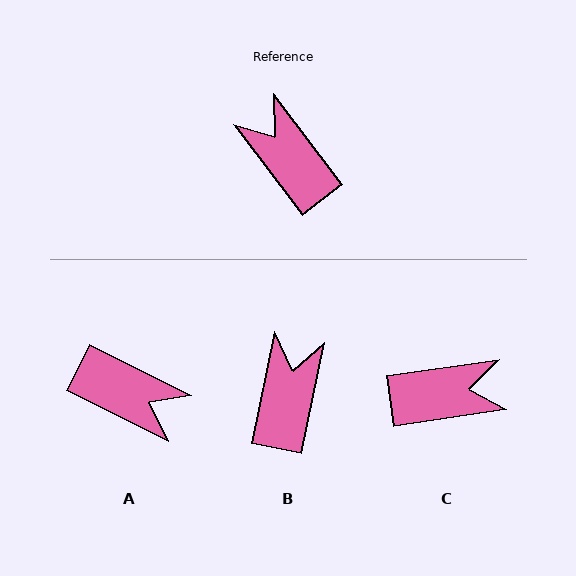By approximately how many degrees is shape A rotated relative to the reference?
Approximately 154 degrees clockwise.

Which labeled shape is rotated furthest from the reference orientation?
A, about 154 degrees away.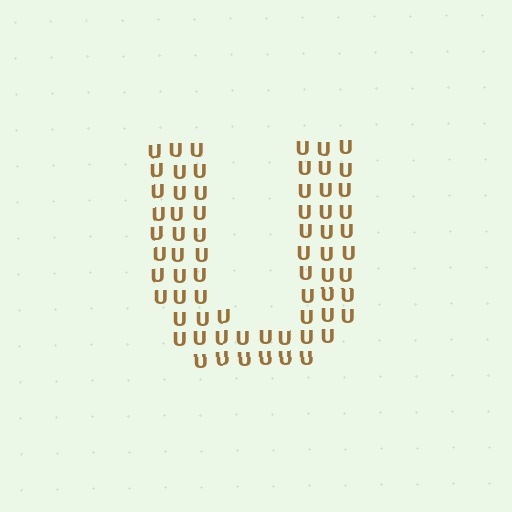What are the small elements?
The small elements are letter U's.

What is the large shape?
The large shape is the letter U.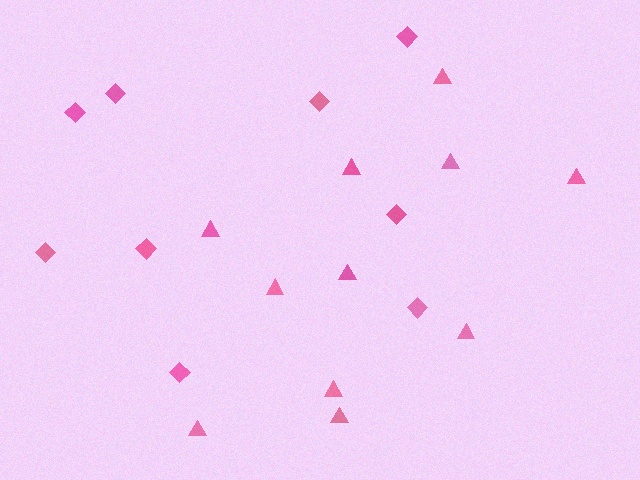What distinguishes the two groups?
There are 2 groups: one group of triangles (11) and one group of diamonds (9).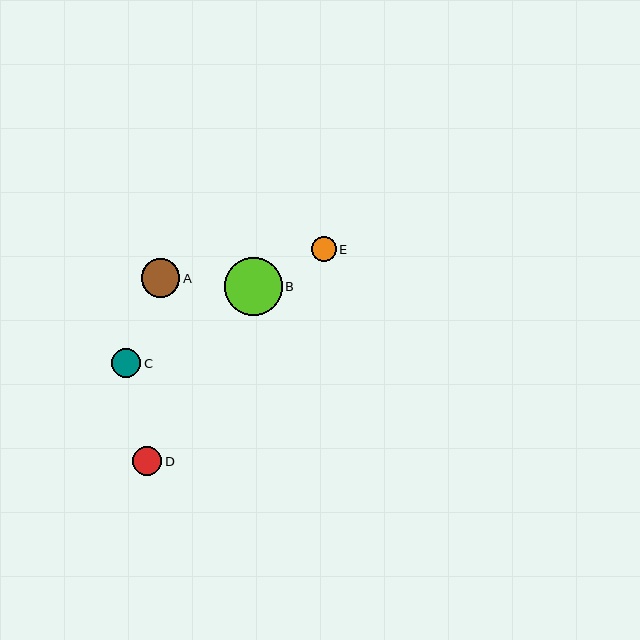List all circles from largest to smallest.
From largest to smallest: B, A, D, C, E.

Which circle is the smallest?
Circle E is the smallest with a size of approximately 25 pixels.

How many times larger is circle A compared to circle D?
Circle A is approximately 1.3 times the size of circle D.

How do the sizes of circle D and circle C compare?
Circle D and circle C are approximately the same size.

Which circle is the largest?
Circle B is the largest with a size of approximately 58 pixels.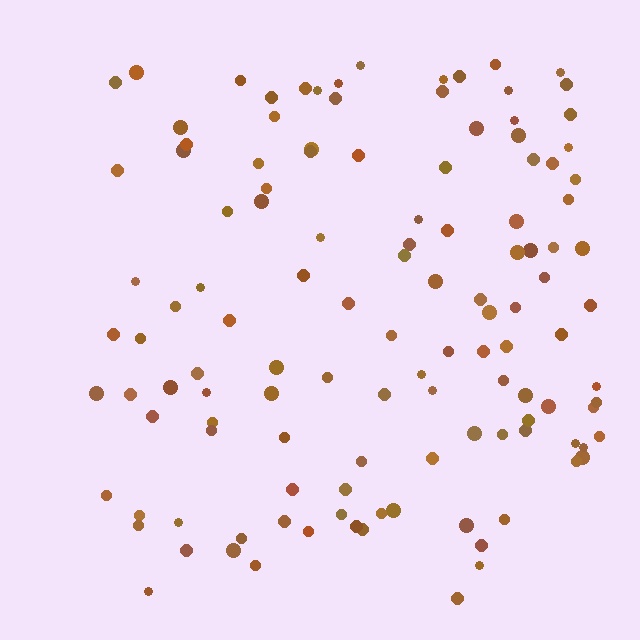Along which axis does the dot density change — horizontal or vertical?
Horizontal.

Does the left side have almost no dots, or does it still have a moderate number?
Still a moderate number, just noticeably fewer than the right.